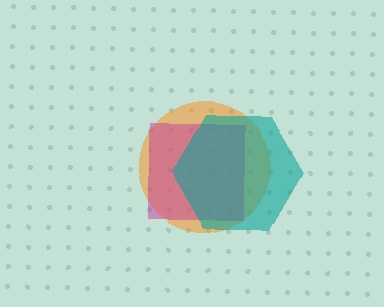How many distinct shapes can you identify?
There are 3 distinct shapes: an orange circle, a magenta square, a teal hexagon.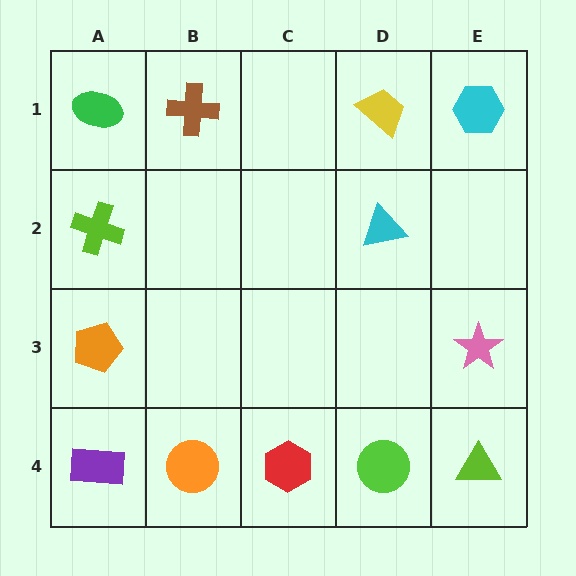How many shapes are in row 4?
5 shapes.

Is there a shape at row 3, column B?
No, that cell is empty.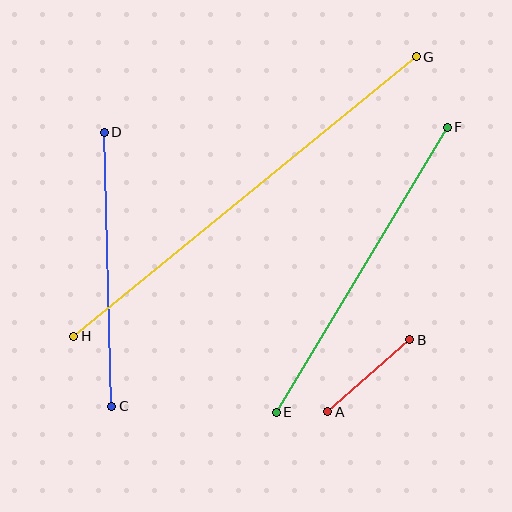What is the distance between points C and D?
The distance is approximately 274 pixels.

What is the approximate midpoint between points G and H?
The midpoint is at approximately (245, 196) pixels.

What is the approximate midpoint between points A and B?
The midpoint is at approximately (369, 376) pixels.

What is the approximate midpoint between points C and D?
The midpoint is at approximately (108, 269) pixels.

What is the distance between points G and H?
The distance is approximately 442 pixels.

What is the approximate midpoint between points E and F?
The midpoint is at approximately (362, 270) pixels.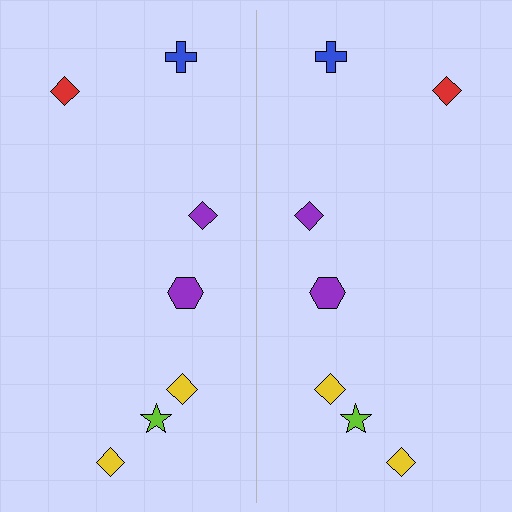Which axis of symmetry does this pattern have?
The pattern has a vertical axis of symmetry running through the center of the image.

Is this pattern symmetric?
Yes, this pattern has bilateral (reflection) symmetry.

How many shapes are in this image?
There are 14 shapes in this image.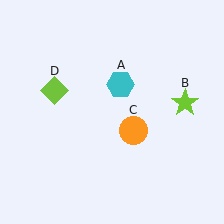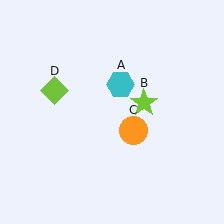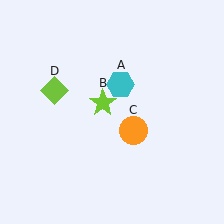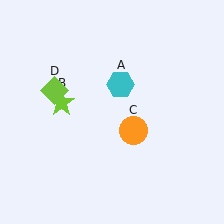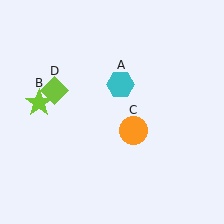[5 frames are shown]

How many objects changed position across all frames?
1 object changed position: lime star (object B).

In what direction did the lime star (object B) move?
The lime star (object B) moved left.